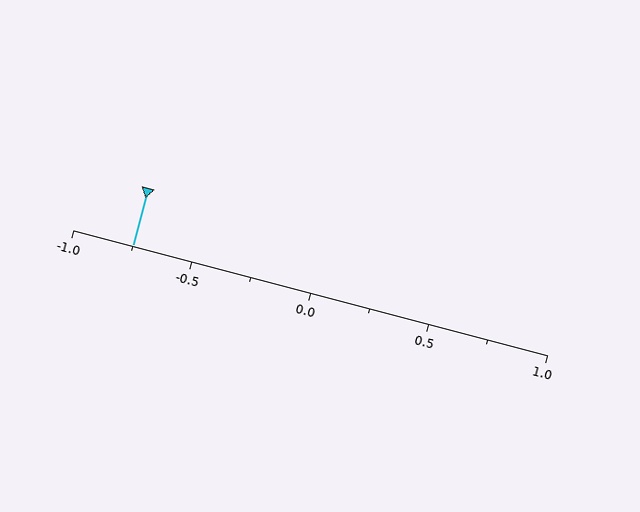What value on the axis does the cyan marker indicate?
The marker indicates approximately -0.75.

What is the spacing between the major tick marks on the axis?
The major ticks are spaced 0.5 apart.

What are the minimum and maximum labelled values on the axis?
The axis runs from -1.0 to 1.0.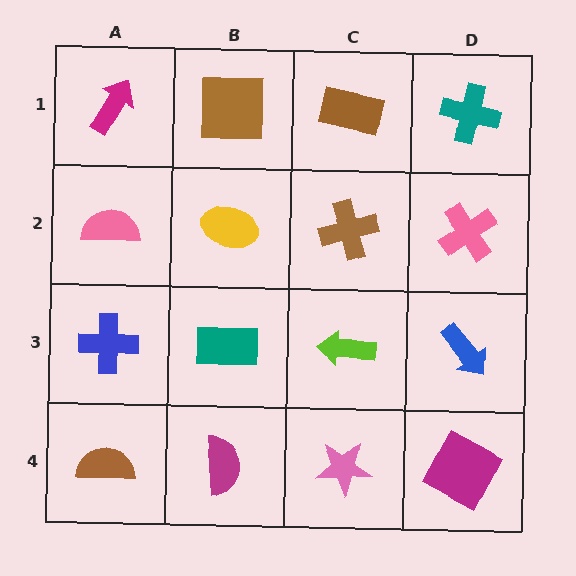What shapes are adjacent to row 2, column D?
A teal cross (row 1, column D), a blue arrow (row 3, column D), a brown cross (row 2, column C).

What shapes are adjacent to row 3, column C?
A brown cross (row 2, column C), a pink star (row 4, column C), a teal rectangle (row 3, column B), a blue arrow (row 3, column D).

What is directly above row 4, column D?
A blue arrow.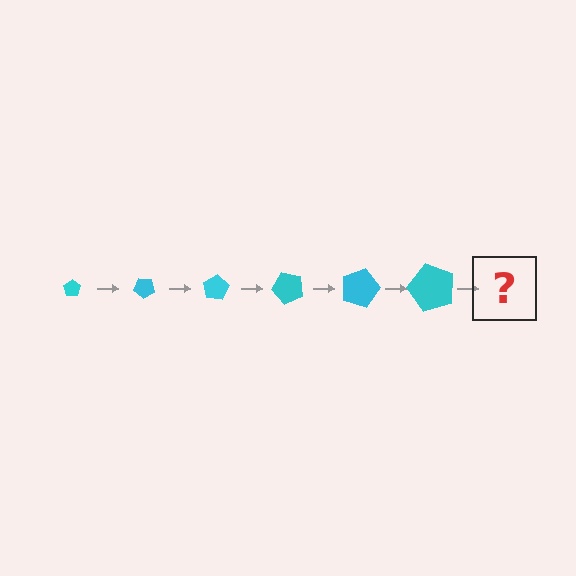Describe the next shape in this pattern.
It should be a pentagon, larger than the previous one and rotated 240 degrees from the start.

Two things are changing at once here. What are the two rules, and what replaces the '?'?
The two rules are that the pentagon grows larger each step and it rotates 40 degrees each step. The '?' should be a pentagon, larger than the previous one and rotated 240 degrees from the start.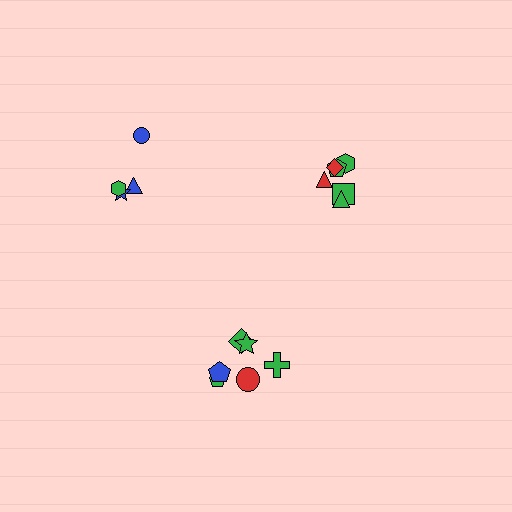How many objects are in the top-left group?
There are 4 objects.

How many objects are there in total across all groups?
There are 16 objects.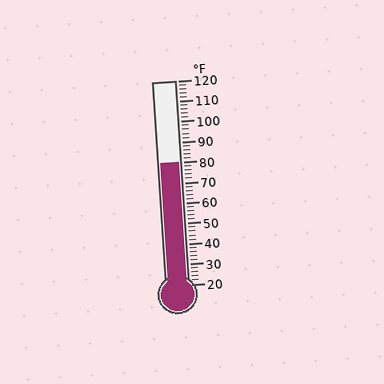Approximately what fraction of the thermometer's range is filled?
The thermometer is filled to approximately 60% of its range.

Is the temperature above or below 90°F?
The temperature is below 90°F.